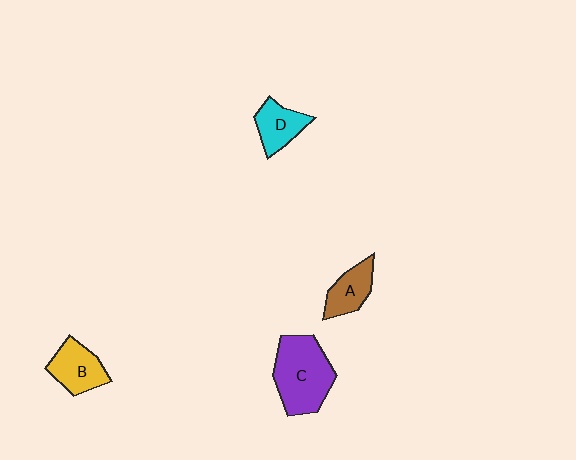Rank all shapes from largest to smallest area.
From largest to smallest: C (purple), B (yellow), D (cyan), A (brown).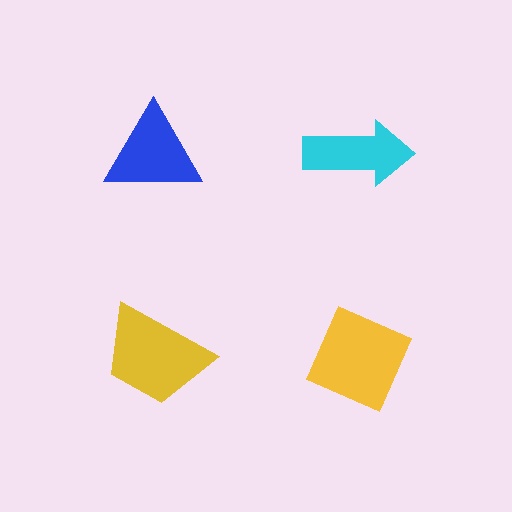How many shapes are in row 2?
2 shapes.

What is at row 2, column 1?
A yellow trapezoid.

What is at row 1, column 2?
A cyan arrow.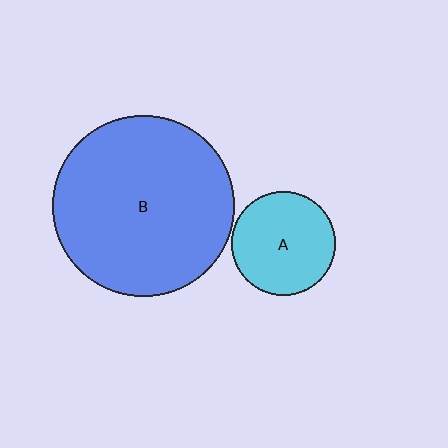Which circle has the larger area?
Circle B (blue).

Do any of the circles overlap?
No, none of the circles overlap.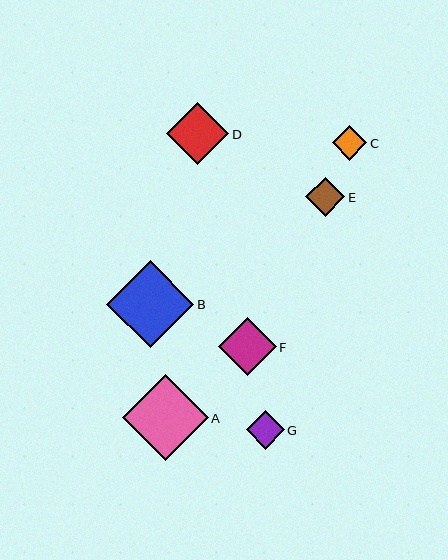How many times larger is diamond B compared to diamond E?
Diamond B is approximately 2.2 times the size of diamond E.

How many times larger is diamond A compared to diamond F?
Diamond A is approximately 1.5 times the size of diamond F.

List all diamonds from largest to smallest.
From largest to smallest: B, A, D, F, E, G, C.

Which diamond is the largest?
Diamond B is the largest with a size of approximately 87 pixels.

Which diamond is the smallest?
Diamond C is the smallest with a size of approximately 35 pixels.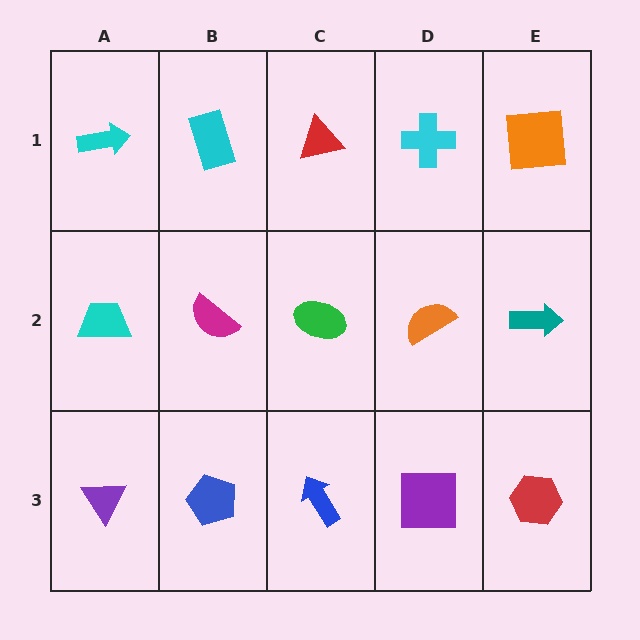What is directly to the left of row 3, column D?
A blue arrow.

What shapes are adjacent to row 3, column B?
A magenta semicircle (row 2, column B), a purple triangle (row 3, column A), a blue arrow (row 3, column C).